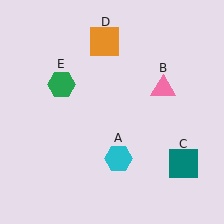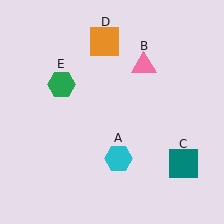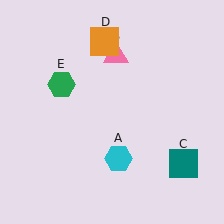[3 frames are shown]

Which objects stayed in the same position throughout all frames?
Cyan hexagon (object A) and teal square (object C) and orange square (object D) and green hexagon (object E) remained stationary.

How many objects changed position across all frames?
1 object changed position: pink triangle (object B).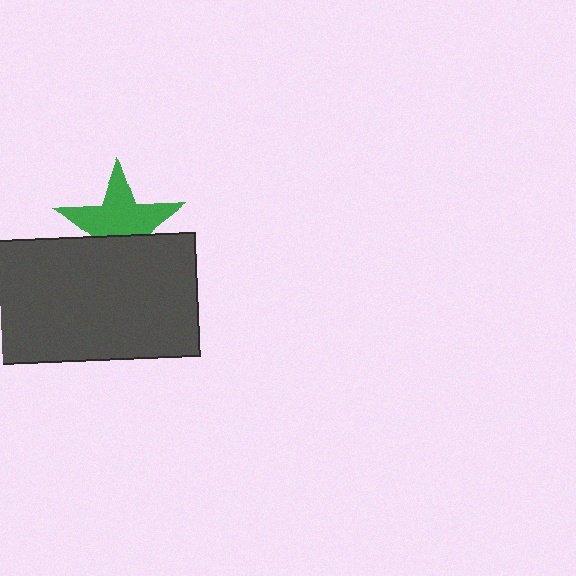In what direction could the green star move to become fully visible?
The green star could move up. That would shift it out from behind the dark gray rectangle entirely.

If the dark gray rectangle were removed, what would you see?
You would see the complete green star.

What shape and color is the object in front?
The object in front is a dark gray rectangle.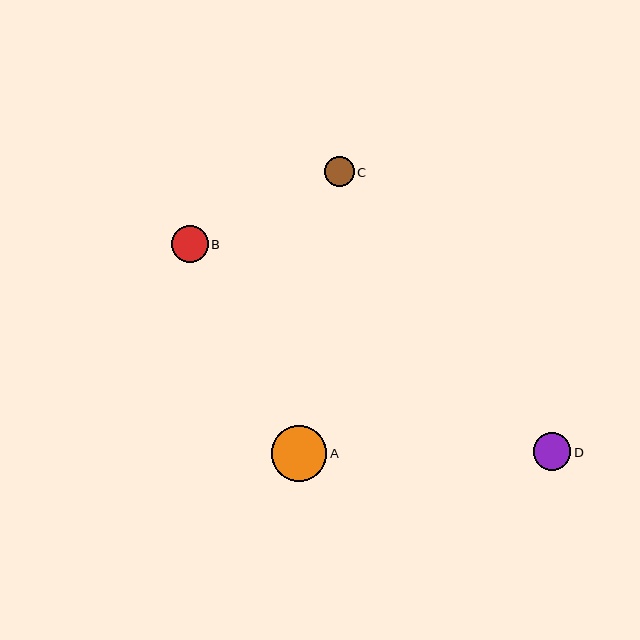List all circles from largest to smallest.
From largest to smallest: A, D, B, C.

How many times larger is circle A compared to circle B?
Circle A is approximately 1.5 times the size of circle B.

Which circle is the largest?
Circle A is the largest with a size of approximately 56 pixels.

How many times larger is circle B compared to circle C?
Circle B is approximately 1.2 times the size of circle C.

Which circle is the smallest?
Circle C is the smallest with a size of approximately 30 pixels.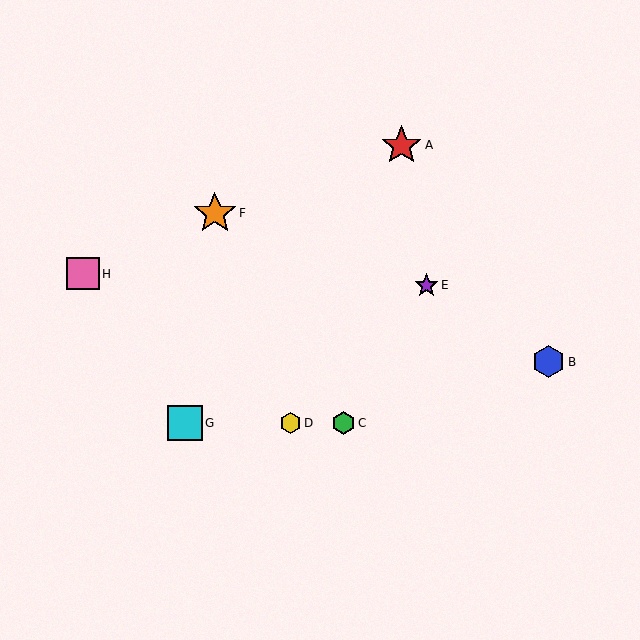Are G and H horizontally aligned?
No, G is at y≈423 and H is at y≈274.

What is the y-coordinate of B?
Object B is at y≈362.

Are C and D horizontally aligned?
Yes, both are at y≈423.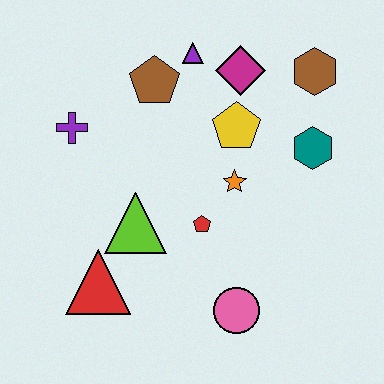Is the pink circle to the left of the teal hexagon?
Yes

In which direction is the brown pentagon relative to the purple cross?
The brown pentagon is to the right of the purple cross.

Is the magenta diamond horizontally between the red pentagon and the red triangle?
No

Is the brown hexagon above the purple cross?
Yes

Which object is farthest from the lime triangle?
The brown hexagon is farthest from the lime triangle.